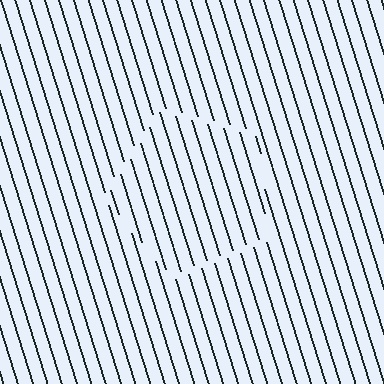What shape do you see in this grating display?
An illusory pentagon. The interior of the shape contains the same grating, shifted by half a period — the contour is defined by the phase discontinuity where line-ends from the inner and outer gratings abut.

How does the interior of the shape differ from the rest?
The interior of the shape contains the same grating, shifted by half a period — the contour is defined by the phase discontinuity where line-ends from the inner and outer gratings abut.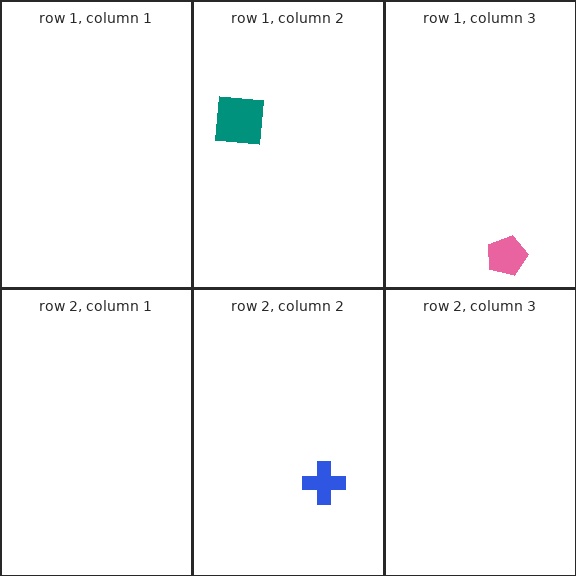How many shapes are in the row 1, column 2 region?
1.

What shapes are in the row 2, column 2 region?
The blue cross.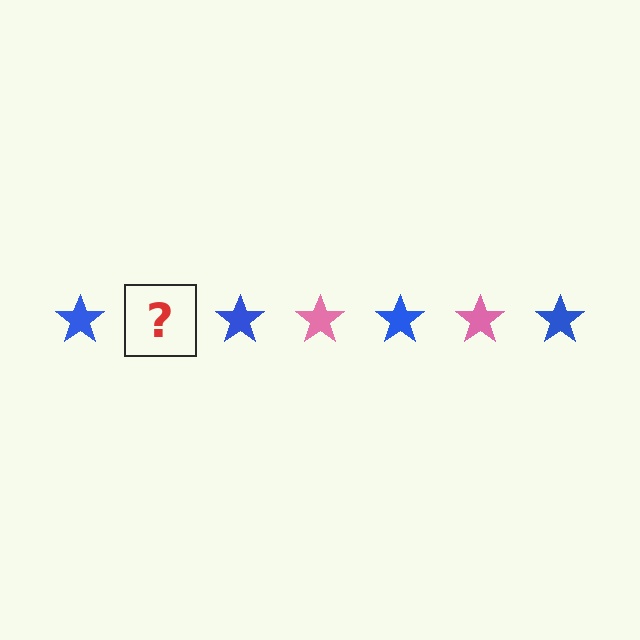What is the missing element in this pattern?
The missing element is a pink star.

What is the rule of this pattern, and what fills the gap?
The rule is that the pattern cycles through blue, pink stars. The gap should be filled with a pink star.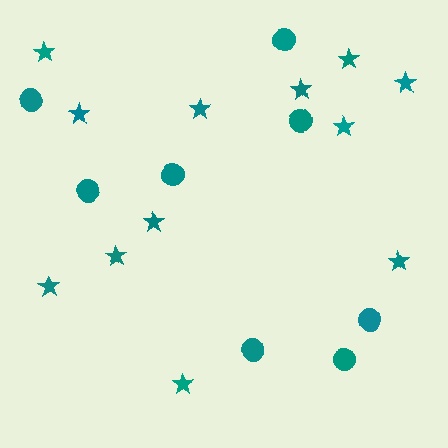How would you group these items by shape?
There are 2 groups: one group of circles (8) and one group of stars (12).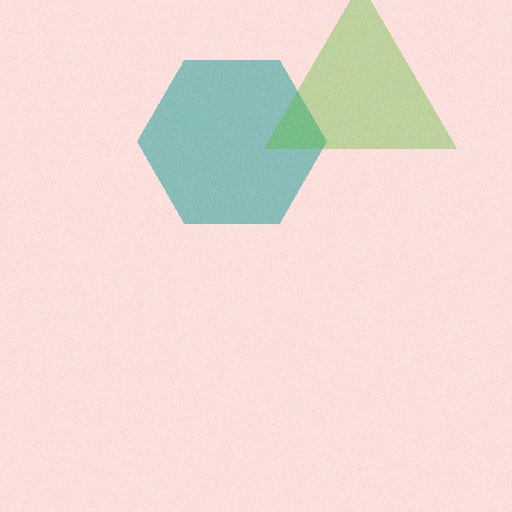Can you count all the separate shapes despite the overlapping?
Yes, there are 2 separate shapes.